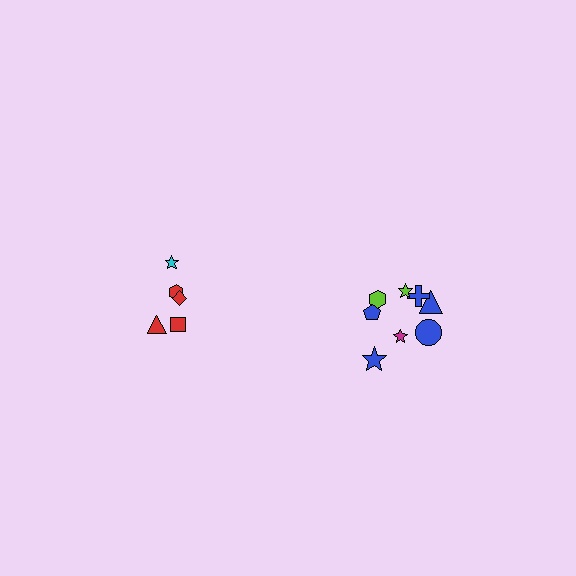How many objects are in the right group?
There are 8 objects.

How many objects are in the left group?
There are 5 objects.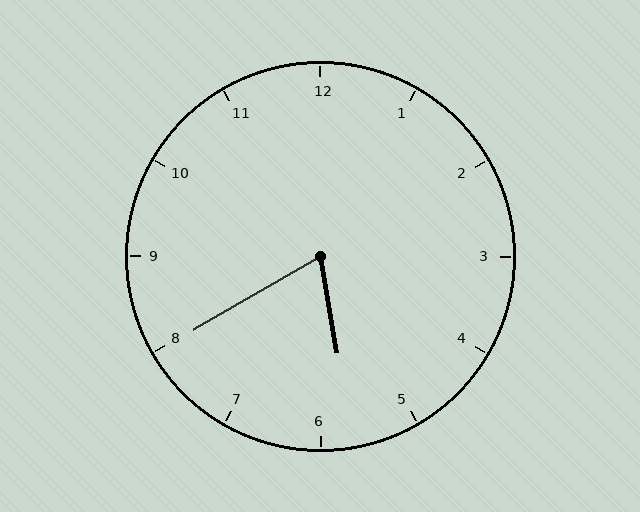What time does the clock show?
5:40.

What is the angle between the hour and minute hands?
Approximately 70 degrees.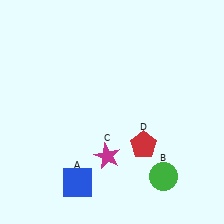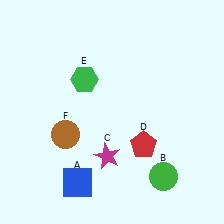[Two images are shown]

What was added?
A green hexagon (E), a brown circle (F) were added in Image 2.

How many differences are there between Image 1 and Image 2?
There are 2 differences between the two images.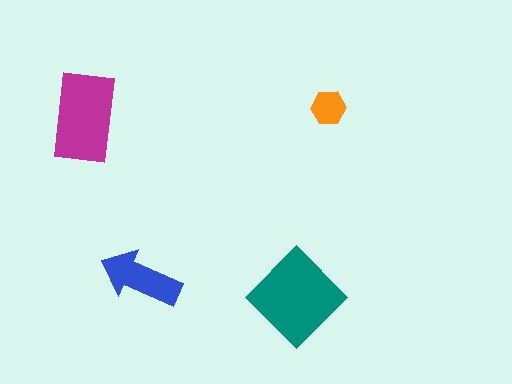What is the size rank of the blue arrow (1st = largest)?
3rd.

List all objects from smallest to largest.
The orange hexagon, the blue arrow, the magenta rectangle, the teal diamond.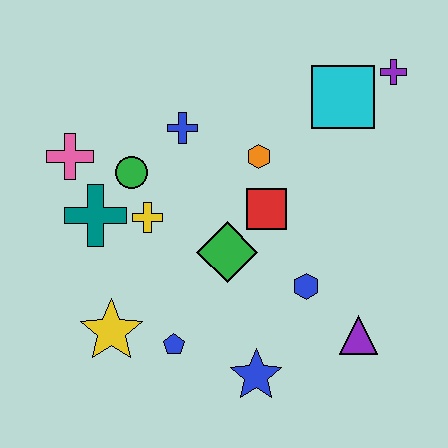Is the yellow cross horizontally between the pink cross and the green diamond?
Yes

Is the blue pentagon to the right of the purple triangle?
No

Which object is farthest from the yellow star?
The purple cross is farthest from the yellow star.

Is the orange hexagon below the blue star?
No